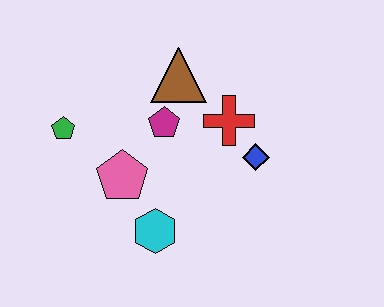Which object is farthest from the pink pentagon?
The blue diamond is farthest from the pink pentagon.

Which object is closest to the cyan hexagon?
The pink pentagon is closest to the cyan hexagon.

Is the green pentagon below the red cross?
Yes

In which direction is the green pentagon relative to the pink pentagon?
The green pentagon is to the left of the pink pentagon.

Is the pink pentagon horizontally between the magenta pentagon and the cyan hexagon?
No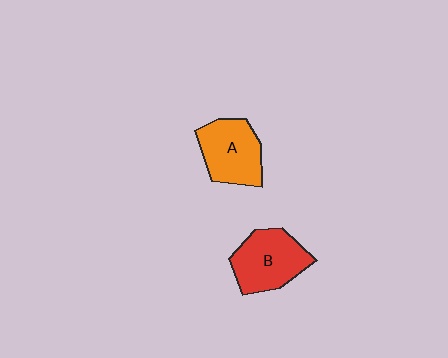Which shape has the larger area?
Shape B (red).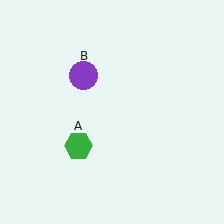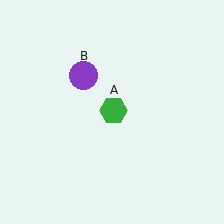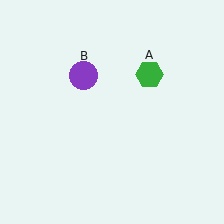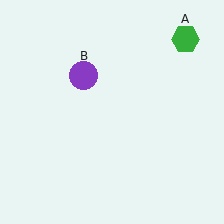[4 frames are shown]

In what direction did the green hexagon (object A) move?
The green hexagon (object A) moved up and to the right.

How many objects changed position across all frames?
1 object changed position: green hexagon (object A).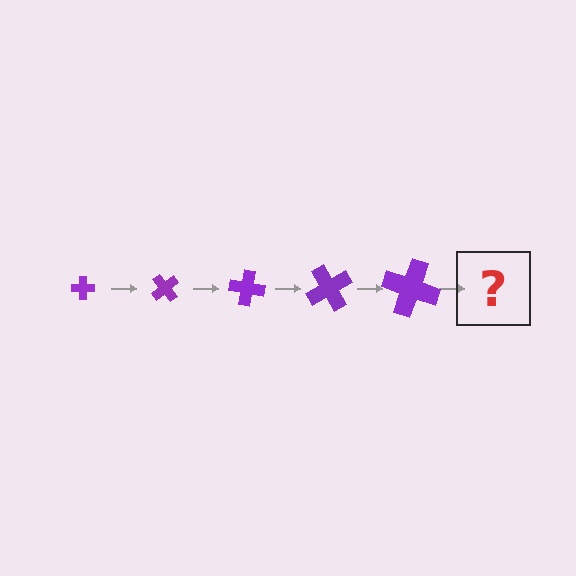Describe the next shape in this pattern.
It should be a cross, larger than the previous one and rotated 250 degrees from the start.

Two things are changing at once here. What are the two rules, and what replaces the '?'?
The two rules are that the cross grows larger each step and it rotates 50 degrees each step. The '?' should be a cross, larger than the previous one and rotated 250 degrees from the start.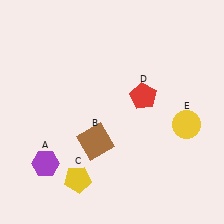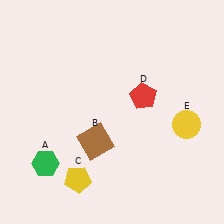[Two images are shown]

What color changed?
The hexagon (A) changed from purple in Image 1 to green in Image 2.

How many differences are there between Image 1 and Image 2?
There is 1 difference between the two images.